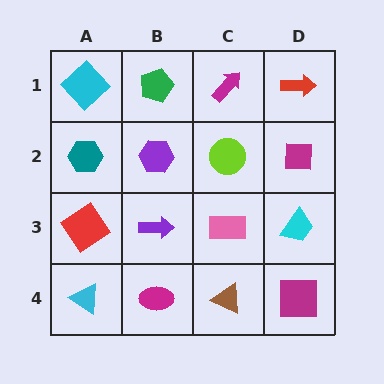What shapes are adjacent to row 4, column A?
A red diamond (row 3, column A), a magenta ellipse (row 4, column B).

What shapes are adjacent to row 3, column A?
A teal hexagon (row 2, column A), a cyan triangle (row 4, column A), a purple arrow (row 3, column B).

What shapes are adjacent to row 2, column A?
A cyan diamond (row 1, column A), a red diamond (row 3, column A), a purple hexagon (row 2, column B).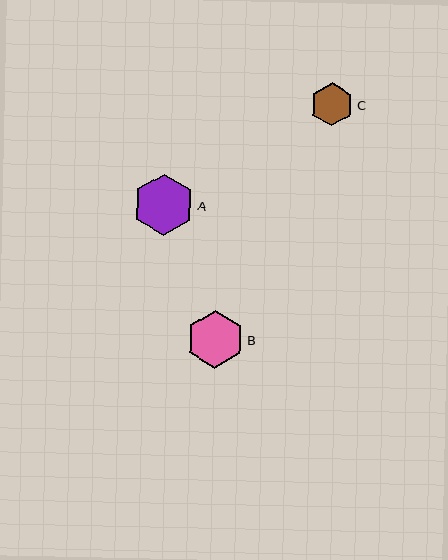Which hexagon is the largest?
Hexagon A is the largest with a size of approximately 62 pixels.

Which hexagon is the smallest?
Hexagon C is the smallest with a size of approximately 43 pixels.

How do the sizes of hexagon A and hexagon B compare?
Hexagon A and hexagon B are approximately the same size.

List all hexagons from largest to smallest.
From largest to smallest: A, B, C.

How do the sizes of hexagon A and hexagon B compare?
Hexagon A and hexagon B are approximately the same size.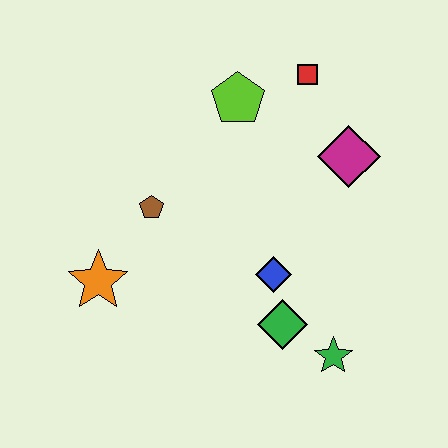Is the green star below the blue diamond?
Yes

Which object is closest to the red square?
The lime pentagon is closest to the red square.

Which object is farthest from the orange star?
The red square is farthest from the orange star.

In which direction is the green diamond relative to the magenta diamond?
The green diamond is below the magenta diamond.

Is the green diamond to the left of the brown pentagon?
No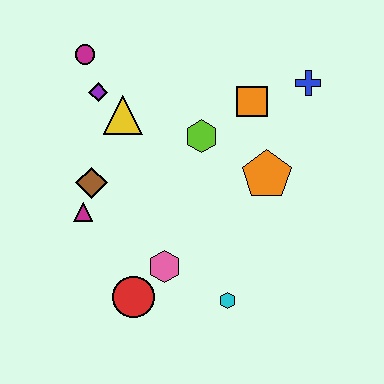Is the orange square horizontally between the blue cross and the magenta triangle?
Yes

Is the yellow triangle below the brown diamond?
No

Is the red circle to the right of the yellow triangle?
Yes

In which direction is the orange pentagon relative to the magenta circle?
The orange pentagon is to the right of the magenta circle.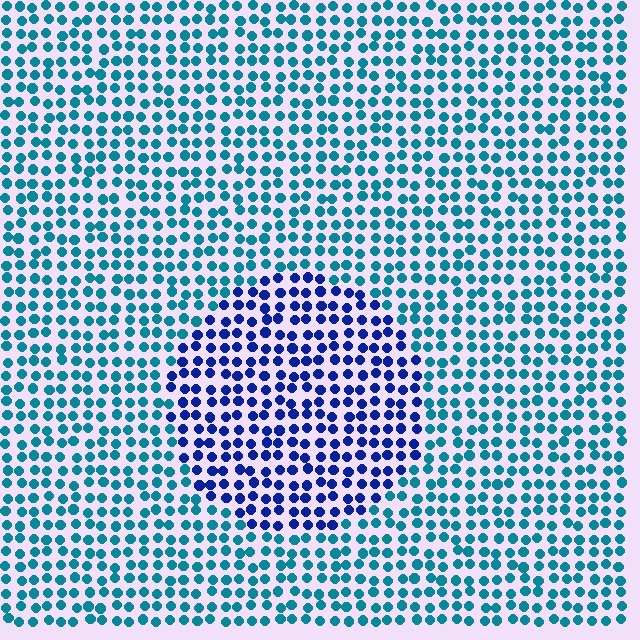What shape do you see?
I see a circle.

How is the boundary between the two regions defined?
The boundary is defined purely by a slight shift in hue (about 44 degrees). Spacing, size, and orientation are identical on both sides.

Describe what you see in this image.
The image is filled with small teal elements in a uniform arrangement. A circle-shaped region is visible where the elements are tinted to a slightly different hue, forming a subtle color boundary.